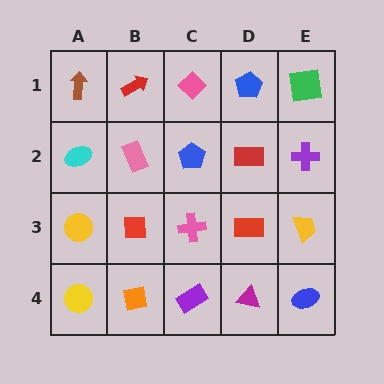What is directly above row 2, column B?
A red arrow.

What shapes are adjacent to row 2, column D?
A blue pentagon (row 1, column D), a red rectangle (row 3, column D), a blue pentagon (row 2, column C), a purple cross (row 2, column E).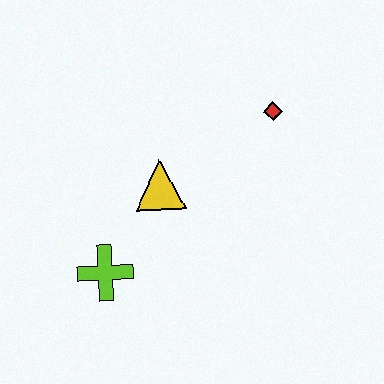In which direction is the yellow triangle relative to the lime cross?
The yellow triangle is above the lime cross.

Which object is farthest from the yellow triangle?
The red diamond is farthest from the yellow triangle.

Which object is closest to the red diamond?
The yellow triangle is closest to the red diamond.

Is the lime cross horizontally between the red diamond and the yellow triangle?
No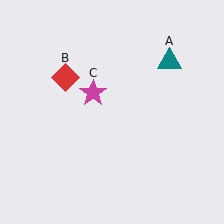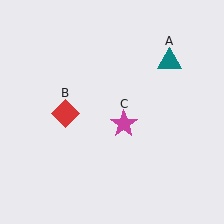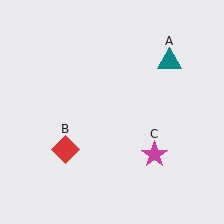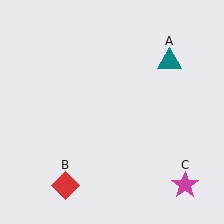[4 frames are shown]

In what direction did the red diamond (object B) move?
The red diamond (object B) moved down.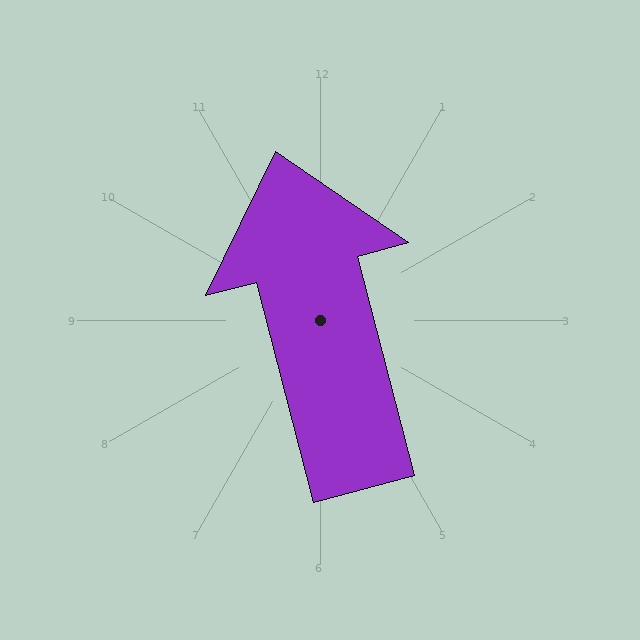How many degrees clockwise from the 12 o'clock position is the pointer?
Approximately 345 degrees.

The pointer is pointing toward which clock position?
Roughly 12 o'clock.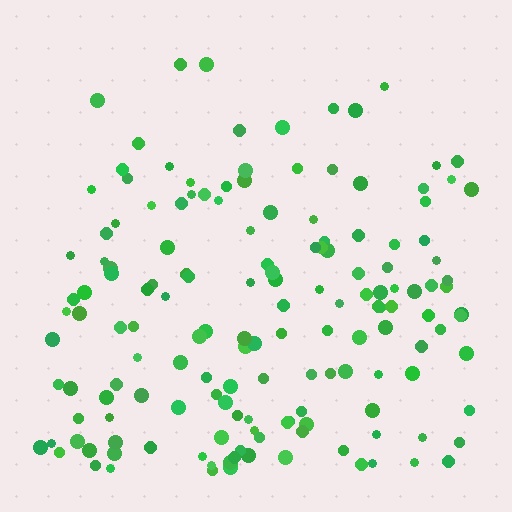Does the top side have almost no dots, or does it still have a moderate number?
Still a moderate number, just noticeably fewer than the bottom.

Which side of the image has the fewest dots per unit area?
The top.